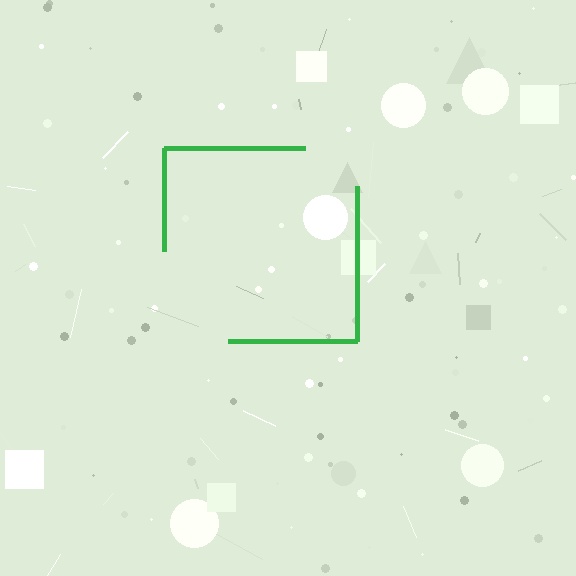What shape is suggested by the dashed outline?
The dashed outline suggests a square.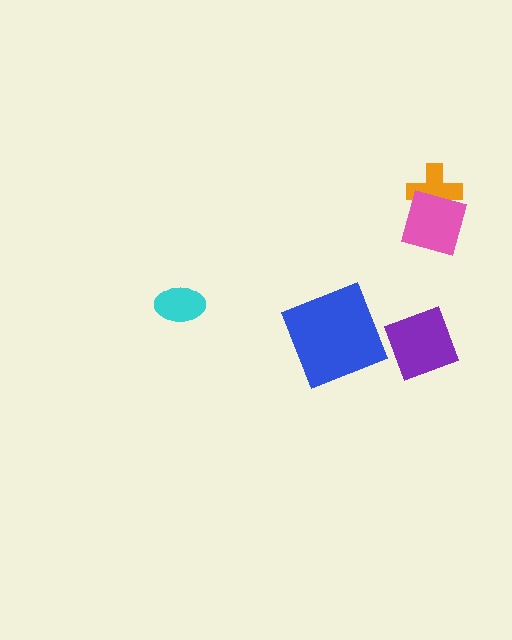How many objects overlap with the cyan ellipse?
0 objects overlap with the cyan ellipse.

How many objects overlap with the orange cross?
1 object overlaps with the orange cross.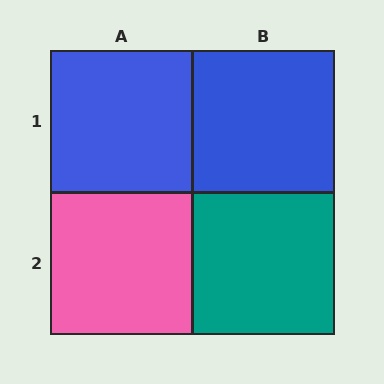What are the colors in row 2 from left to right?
Pink, teal.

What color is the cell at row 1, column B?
Blue.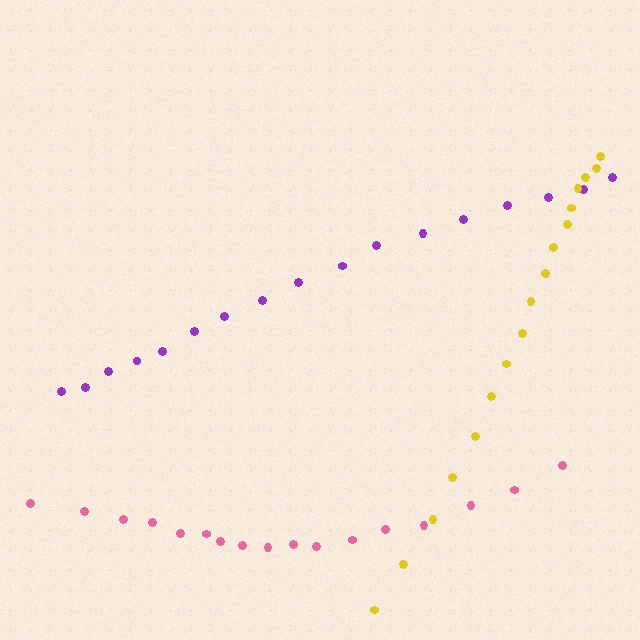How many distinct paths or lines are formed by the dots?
There are 3 distinct paths.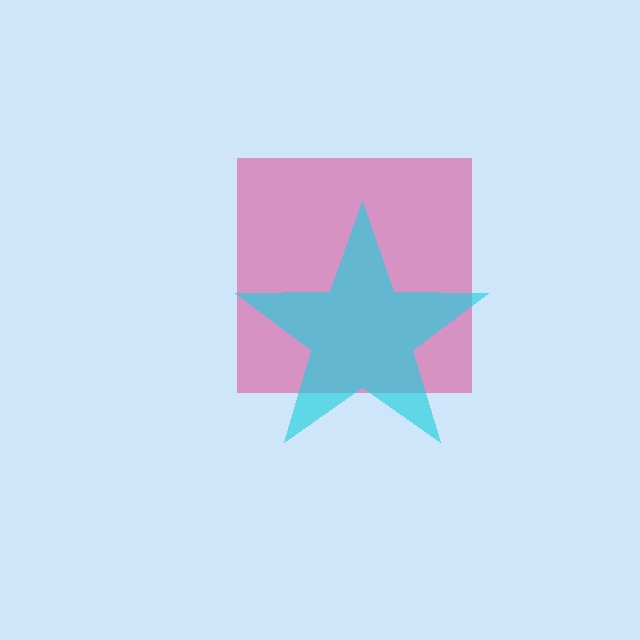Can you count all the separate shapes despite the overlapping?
Yes, there are 2 separate shapes.